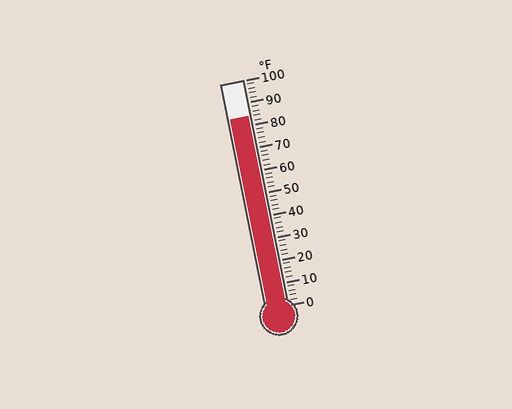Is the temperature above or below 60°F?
The temperature is above 60°F.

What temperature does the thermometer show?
The thermometer shows approximately 84°F.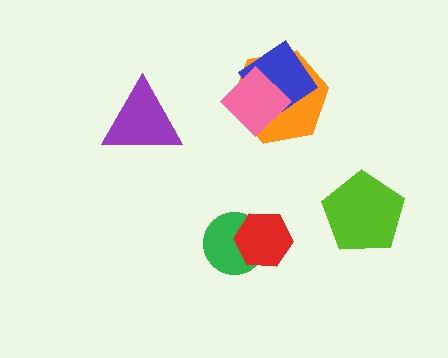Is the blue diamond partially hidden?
Yes, it is partially covered by another shape.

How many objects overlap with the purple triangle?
0 objects overlap with the purple triangle.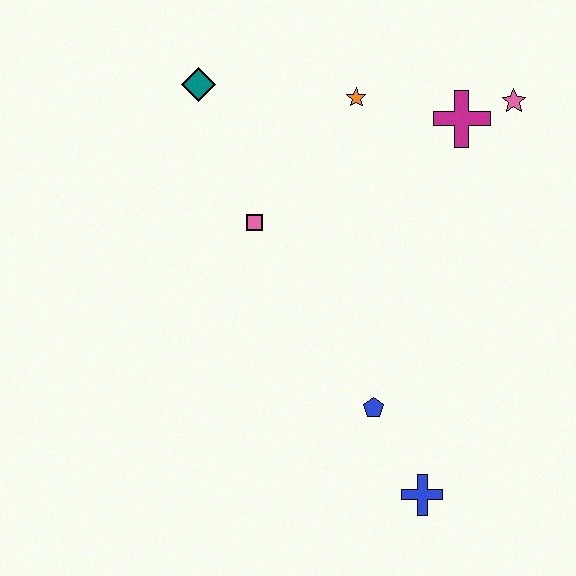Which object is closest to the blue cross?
The blue pentagon is closest to the blue cross.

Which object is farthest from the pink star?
The blue cross is farthest from the pink star.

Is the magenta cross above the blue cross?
Yes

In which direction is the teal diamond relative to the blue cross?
The teal diamond is above the blue cross.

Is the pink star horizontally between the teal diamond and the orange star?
No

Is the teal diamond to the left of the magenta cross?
Yes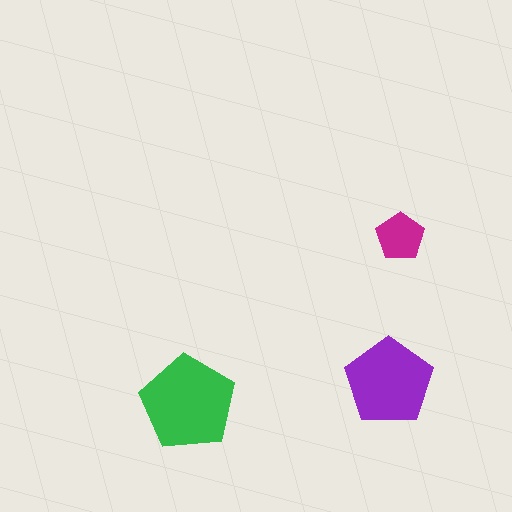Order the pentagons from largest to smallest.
the green one, the purple one, the magenta one.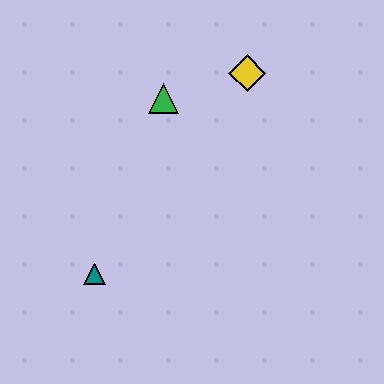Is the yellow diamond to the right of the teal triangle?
Yes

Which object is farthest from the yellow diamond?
The teal triangle is farthest from the yellow diamond.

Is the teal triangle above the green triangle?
No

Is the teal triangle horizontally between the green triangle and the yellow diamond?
No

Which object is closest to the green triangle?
The yellow diamond is closest to the green triangle.